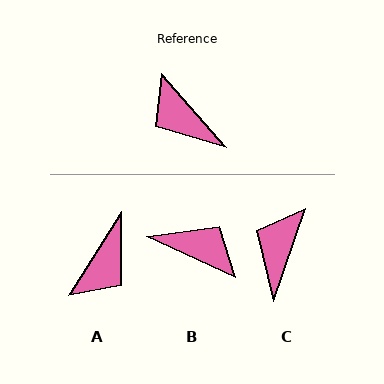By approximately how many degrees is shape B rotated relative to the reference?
Approximately 156 degrees clockwise.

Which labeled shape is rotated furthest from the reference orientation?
B, about 156 degrees away.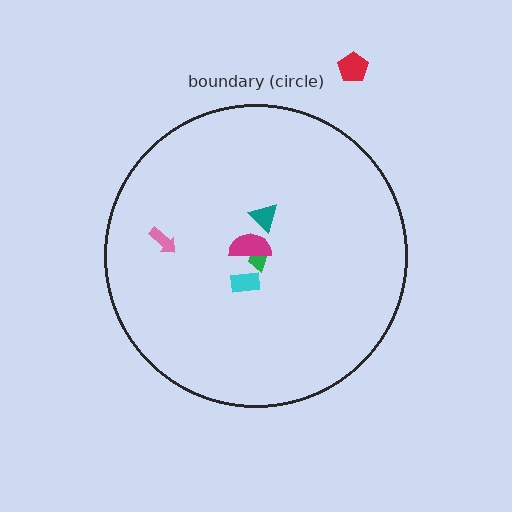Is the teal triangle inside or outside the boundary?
Inside.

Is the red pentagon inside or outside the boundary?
Outside.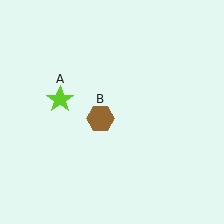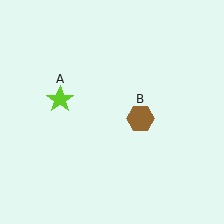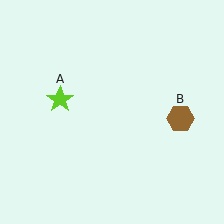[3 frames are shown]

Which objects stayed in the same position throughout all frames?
Lime star (object A) remained stationary.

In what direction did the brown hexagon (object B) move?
The brown hexagon (object B) moved right.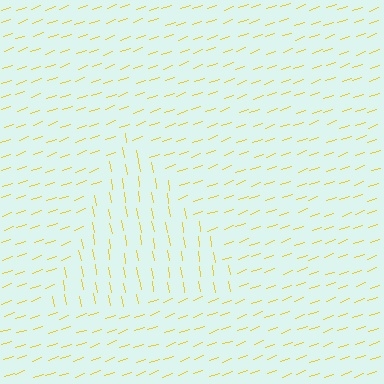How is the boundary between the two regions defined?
The boundary is defined purely by a change in line orientation (approximately 81 degrees difference). All lines are the same color and thickness.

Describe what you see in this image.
The image is filled with small yellow line segments. A triangle region in the image has lines oriented differently from the surrounding lines, creating a visible texture boundary.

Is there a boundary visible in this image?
Yes, there is a texture boundary formed by a change in line orientation.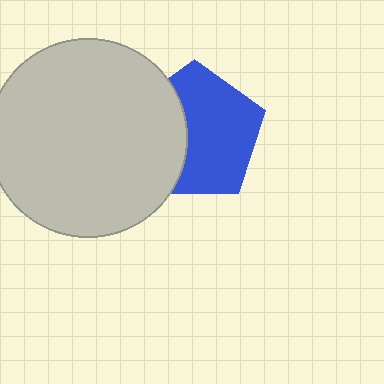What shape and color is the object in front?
The object in front is a light gray circle.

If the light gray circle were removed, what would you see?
You would see the complete blue pentagon.